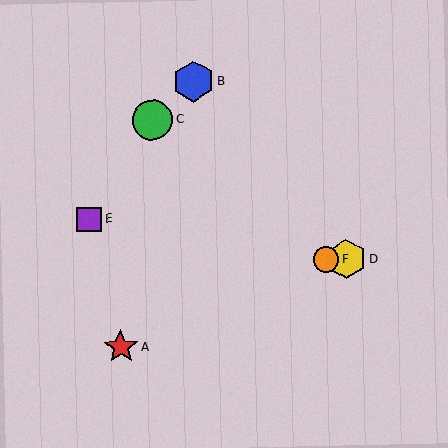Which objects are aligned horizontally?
Objects D, F are aligned horizontally.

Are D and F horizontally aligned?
Yes, both are at y≈259.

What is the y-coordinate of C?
Object C is at y≈120.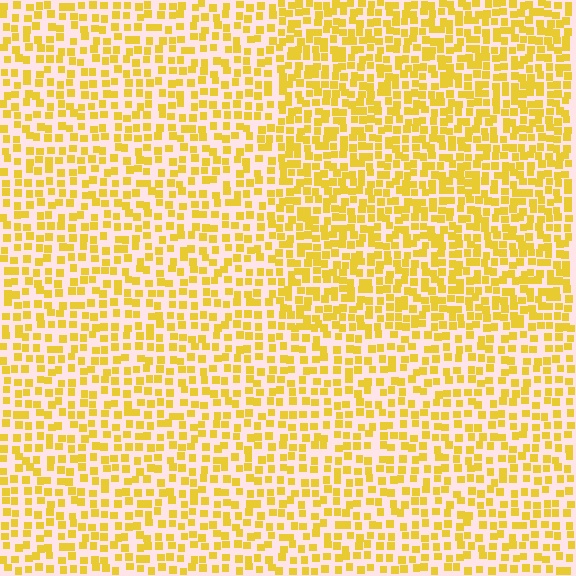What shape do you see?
I see a rectangle.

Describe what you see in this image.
The image contains small yellow elements arranged at two different densities. A rectangle-shaped region is visible where the elements are more densely packed than the surrounding area.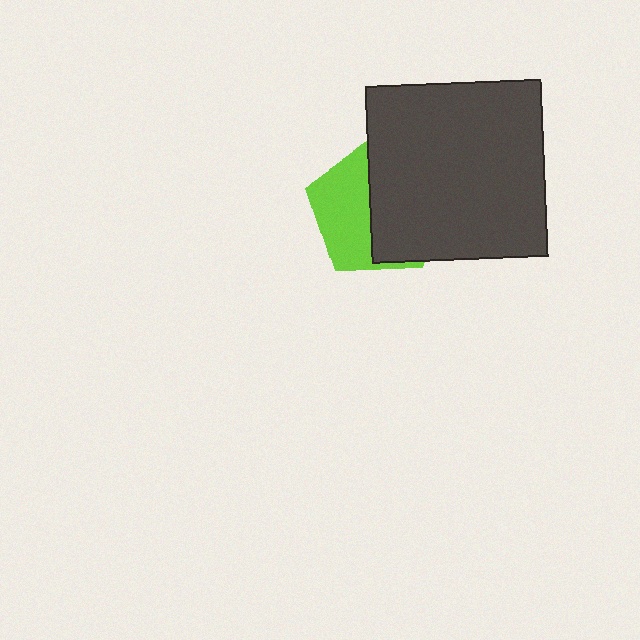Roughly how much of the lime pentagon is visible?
A small part of it is visible (roughly 45%).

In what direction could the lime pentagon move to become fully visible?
The lime pentagon could move left. That would shift it out from behind the dark gray square entirely.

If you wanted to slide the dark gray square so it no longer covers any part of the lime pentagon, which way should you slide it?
Slide it right — that is the most direct way to separate the two shapes.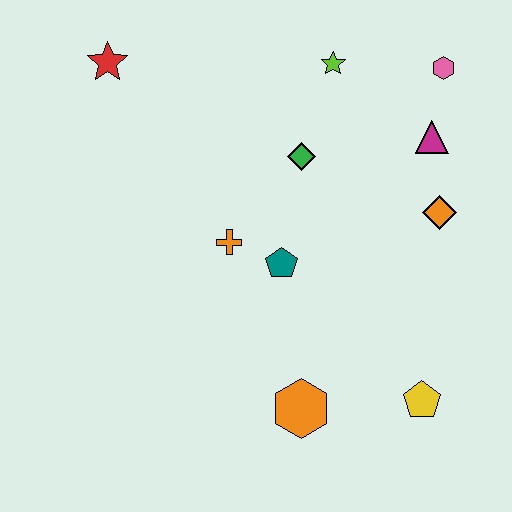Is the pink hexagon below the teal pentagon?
No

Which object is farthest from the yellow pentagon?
The red star is farthest from the yellow pentagon.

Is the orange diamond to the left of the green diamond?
No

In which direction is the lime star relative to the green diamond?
The lime star is above the green diamond.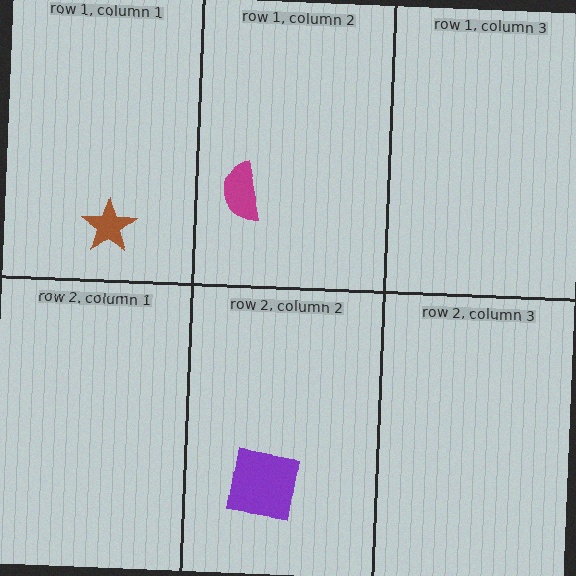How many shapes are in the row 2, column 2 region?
1.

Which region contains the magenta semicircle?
The row 1, column 2 region.